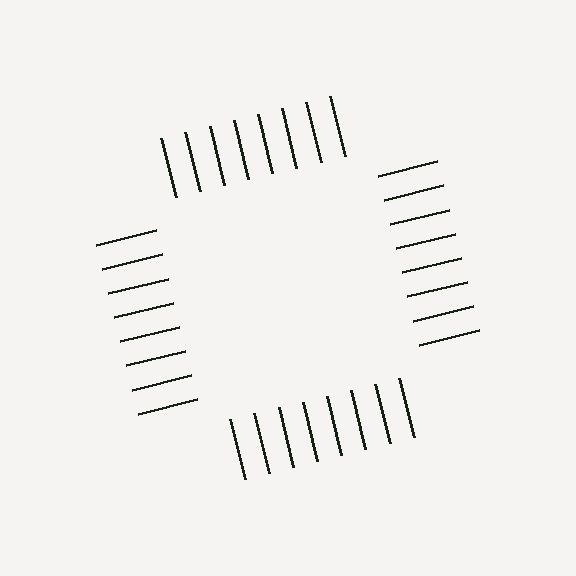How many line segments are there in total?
32 — 8 along each of the 4 edges.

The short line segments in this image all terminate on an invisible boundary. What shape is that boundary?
An illusory square — the line segments terminate on its edges but no continuous stroke is drawn.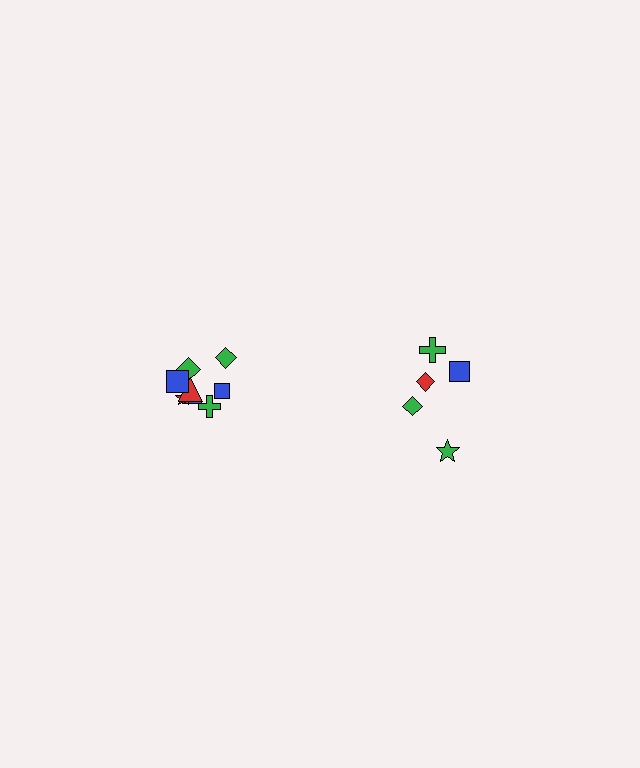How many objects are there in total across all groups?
There are 14 objects.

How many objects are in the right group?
There are 6 objects.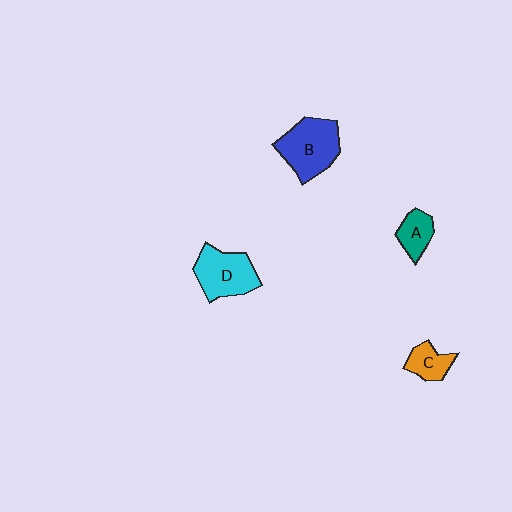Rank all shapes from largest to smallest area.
From largest to smallest: B (blue), D (cyan), A (teal), C (orange).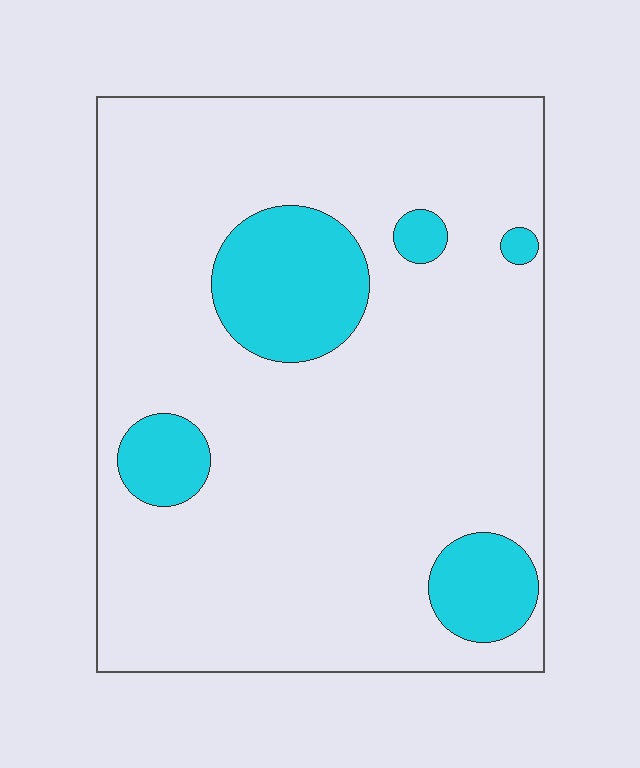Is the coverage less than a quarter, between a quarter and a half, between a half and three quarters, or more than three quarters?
Less than a quarter.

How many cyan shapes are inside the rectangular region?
5.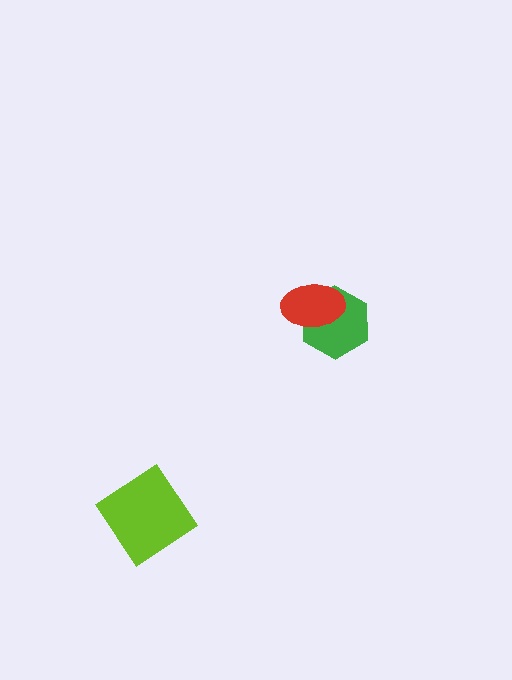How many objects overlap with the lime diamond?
0 objects overlap with the lime diamond.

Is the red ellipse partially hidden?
No, no other shape covers it.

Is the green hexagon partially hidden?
Yes, it is partially covered by another shape.